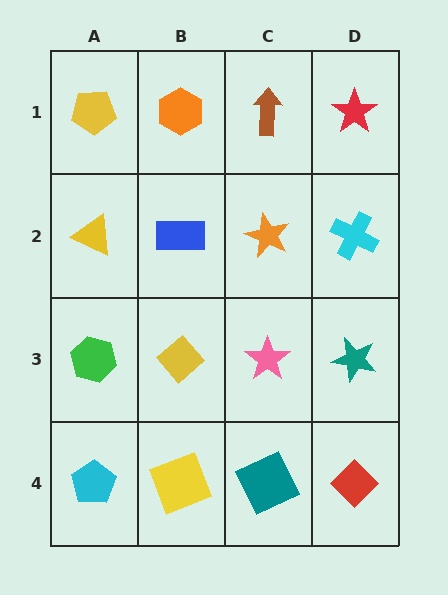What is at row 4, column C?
A teal square.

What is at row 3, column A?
A green hexagon.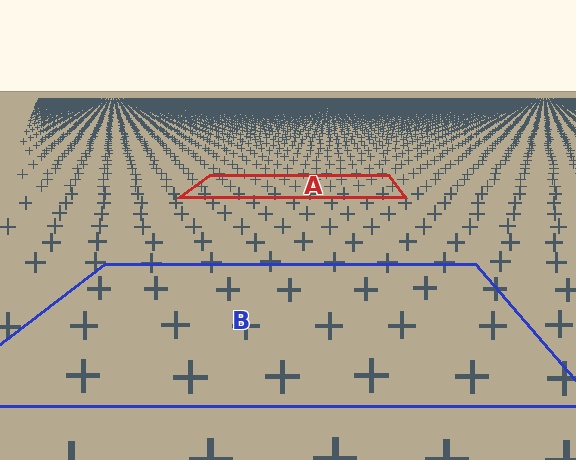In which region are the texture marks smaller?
The texture marks are smaller in region A, because it is farther away.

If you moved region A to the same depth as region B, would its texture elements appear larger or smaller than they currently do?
They would appear larger. At a closer depth, the same texture elements are projected at a bigger on-screen size.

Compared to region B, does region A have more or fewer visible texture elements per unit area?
Region A has more texture elements per unit area — they are packed more densely because it is farther away.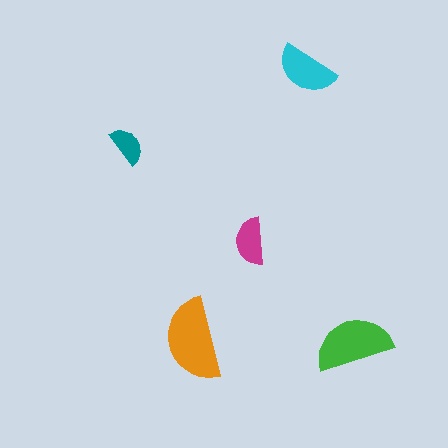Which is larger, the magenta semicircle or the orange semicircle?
The orange one.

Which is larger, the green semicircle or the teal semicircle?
The green one.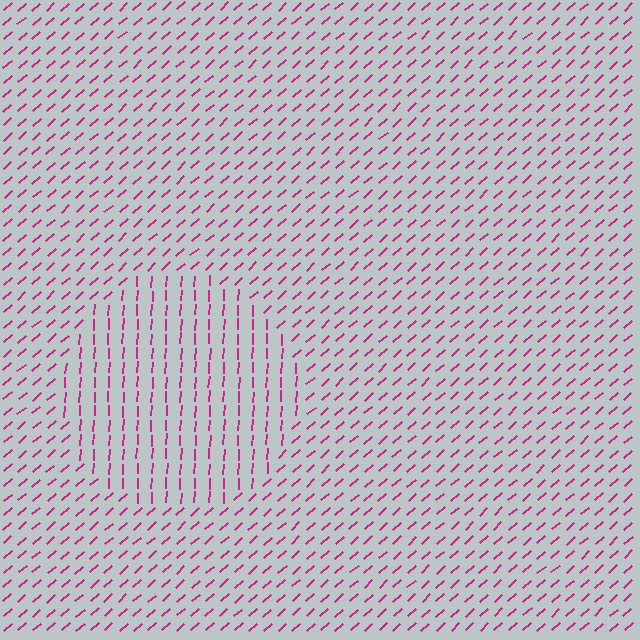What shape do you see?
I see a circle.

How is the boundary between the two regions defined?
The boundary is defined purely by a change in line orientation (approximately 45 degrees difference). All lines are the same color and thickness.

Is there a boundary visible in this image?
Yes, there is a texture boundary formed by a change in line orientation.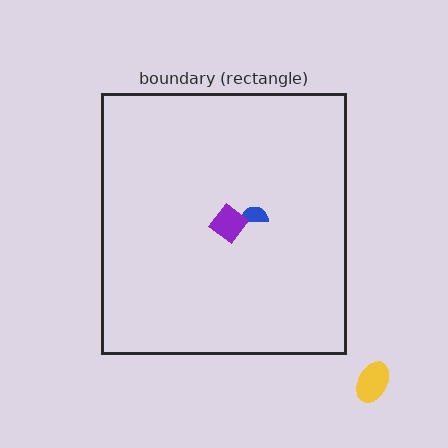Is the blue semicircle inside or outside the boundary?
Inside.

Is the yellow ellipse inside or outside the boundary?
Outside.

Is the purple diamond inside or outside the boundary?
Inside.